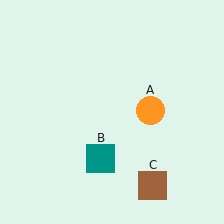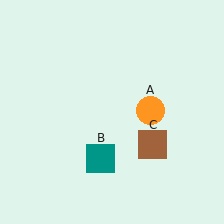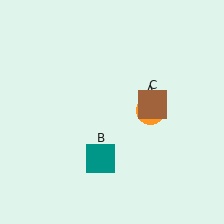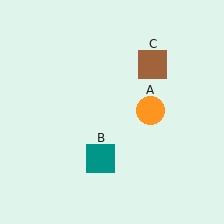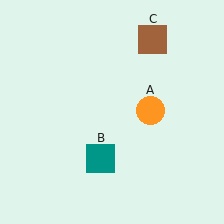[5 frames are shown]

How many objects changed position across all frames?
1 object changed position: brown square (object C).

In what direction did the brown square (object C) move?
The brown square (object C) moved up.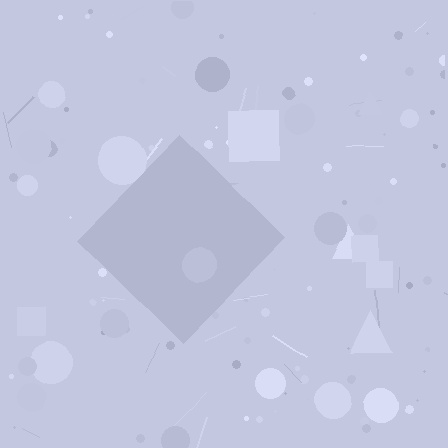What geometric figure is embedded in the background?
A diamond is embedded in the background.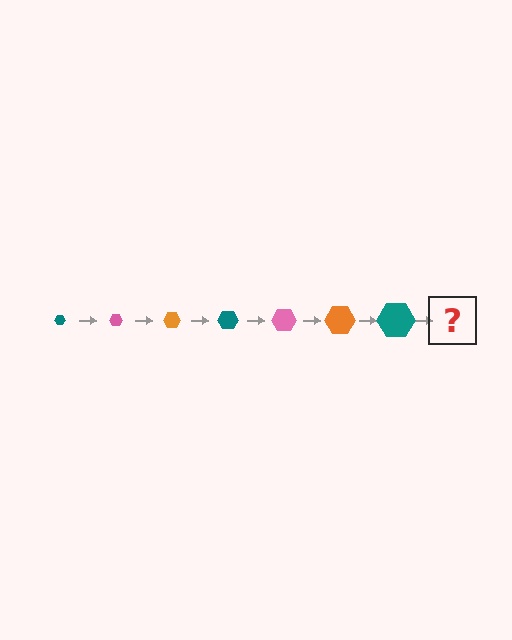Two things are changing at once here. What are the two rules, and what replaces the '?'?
The two rules are that the hexagon grows larger each step and the color cycles through teal, pink, and orange. The '?' should be a pink hexagon, larger than the previous one.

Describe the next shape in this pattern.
It should be a pink hexagon, larger than the previous one.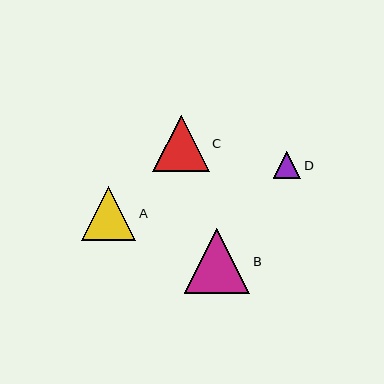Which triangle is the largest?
Triangle B is the largest with a size of approximately 65 pixels.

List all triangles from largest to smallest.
From largest to smallest: B, C, A, D.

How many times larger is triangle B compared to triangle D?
Triangle B is approximately 2.4 times the size of triangle D.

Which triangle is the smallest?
Triangle D is the smallest with a size of approximately 27 pixels.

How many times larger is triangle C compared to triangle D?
Triangle C is approximately 2.1 times the size of triangle D.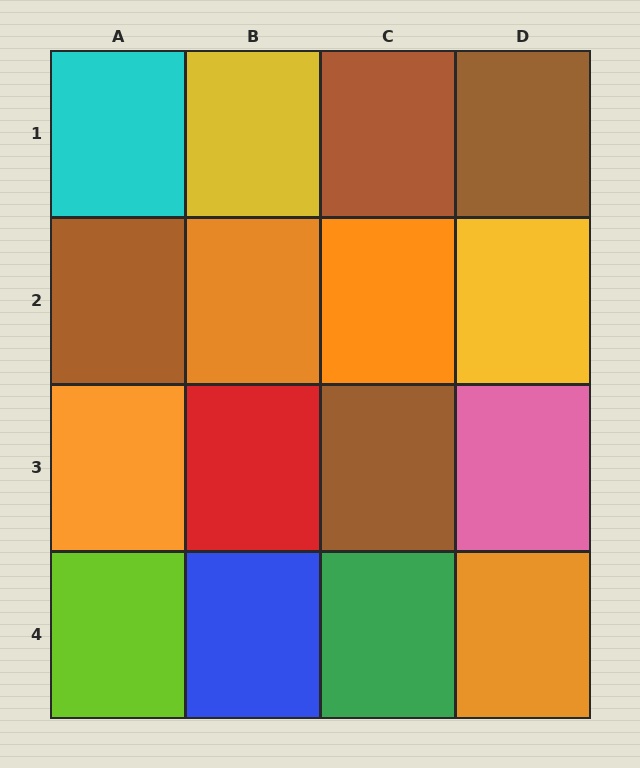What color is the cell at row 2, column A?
Brown.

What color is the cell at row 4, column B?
Blue.